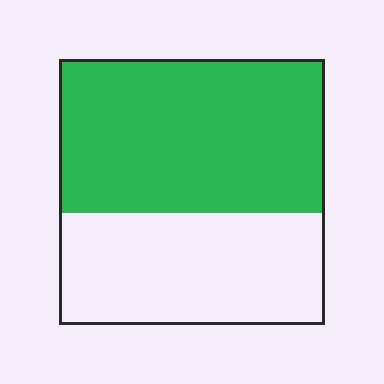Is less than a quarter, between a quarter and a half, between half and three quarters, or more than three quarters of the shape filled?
Between half and three quarters.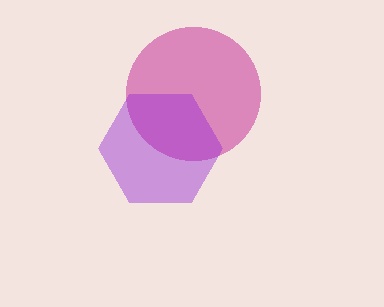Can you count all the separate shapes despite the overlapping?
Yes, there are 2 separate shapes.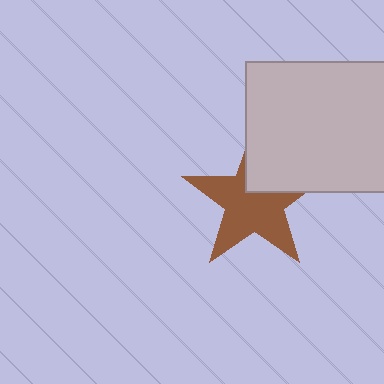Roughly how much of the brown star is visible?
Most of it is visible (roughly 70%).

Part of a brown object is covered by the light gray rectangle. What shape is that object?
It is a star.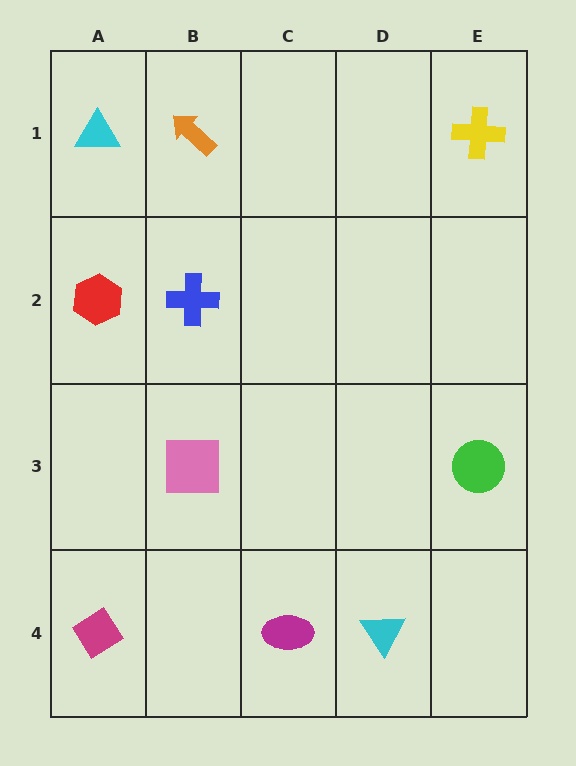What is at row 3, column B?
A pink square.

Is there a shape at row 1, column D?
No, that cell is empty.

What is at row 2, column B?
A blue cross.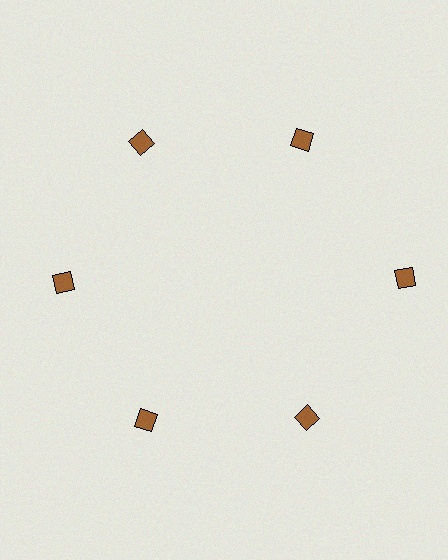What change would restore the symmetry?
The symmetry would be restored by moving it inward, back onto the ring so that all 6 diamonds sit at equal angles and equal distance from the center.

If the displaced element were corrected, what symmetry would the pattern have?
It would have 6-fold rotational symmetry — the pattern would map onto itself every 60 degrees.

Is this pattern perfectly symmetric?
No. The 6 brown diamonds are arranged in a ring, but one element near the 3 o'clock position is pushed outward from the center, breaking the 6-fold rotational symmetry.